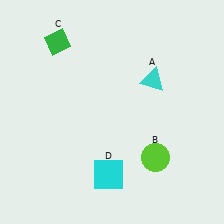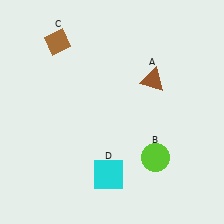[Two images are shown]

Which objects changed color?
A changed from cyan to brown. C changed from green to brown.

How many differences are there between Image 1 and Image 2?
There are 2 differences between the two images.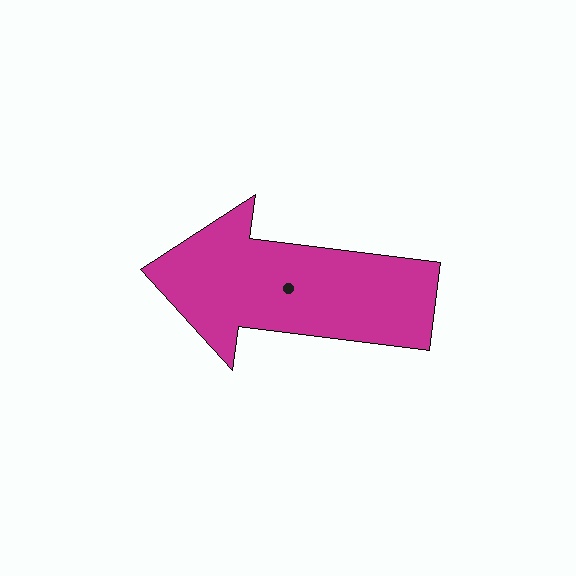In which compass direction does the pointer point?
West.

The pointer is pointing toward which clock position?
Roughly 9 o'clock.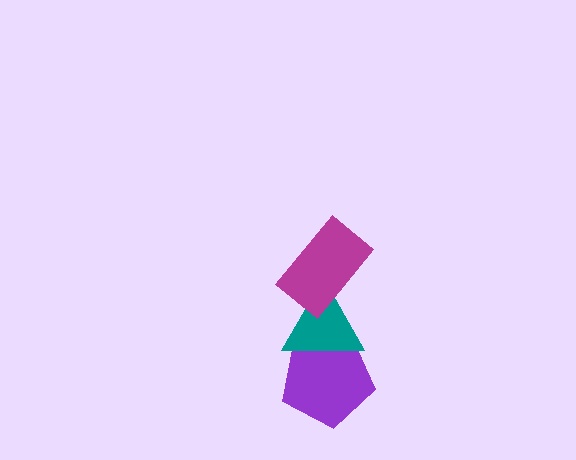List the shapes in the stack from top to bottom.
From top to bottom: the magenta rectangle, the teal triangle, the purple pentagon.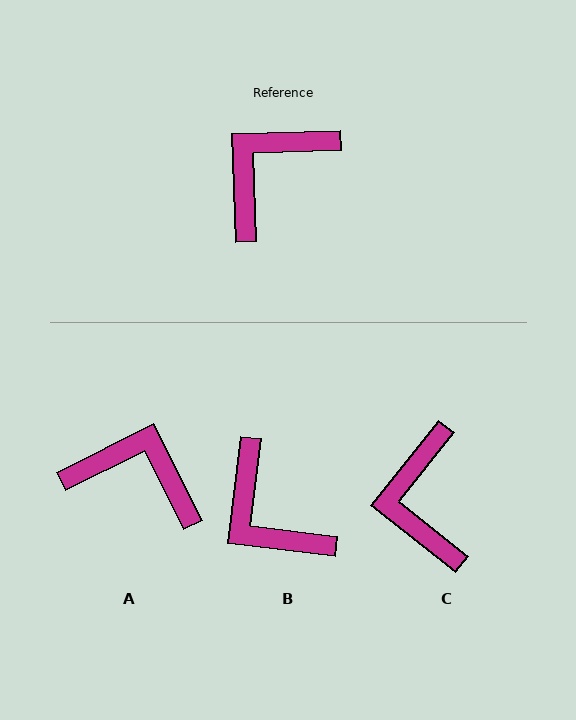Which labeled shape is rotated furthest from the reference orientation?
B, about 81 degrees away.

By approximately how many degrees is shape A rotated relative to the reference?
Approximately 65 degrees clockwise.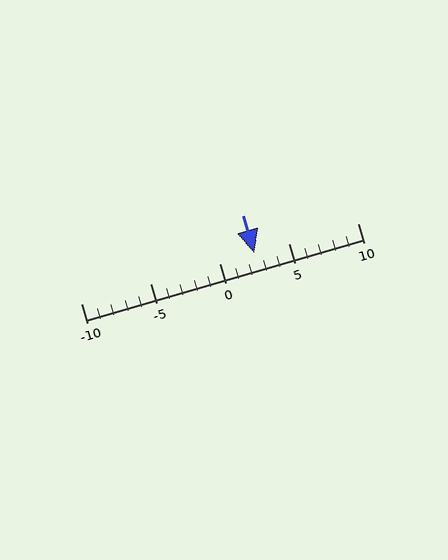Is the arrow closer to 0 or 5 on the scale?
The arrow is closer to 5.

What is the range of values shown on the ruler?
The ruler shows values from -10 to 10.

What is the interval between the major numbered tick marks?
The major tick marks are spaced 5 units apart.